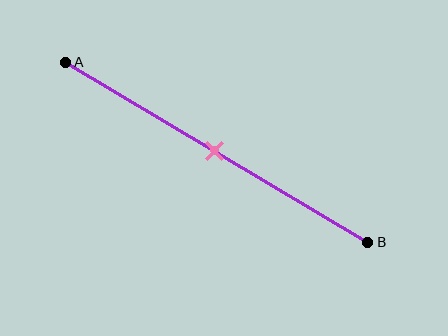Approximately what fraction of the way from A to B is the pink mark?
The pink mark is approximately 50% of the way from A to B.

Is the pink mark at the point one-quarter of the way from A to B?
No, the mark is at about 50% from A, not at the 25% one-quarter point.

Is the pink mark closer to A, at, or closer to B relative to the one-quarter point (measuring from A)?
The pink mark is closer to point B than the one-quarter point of segment AB.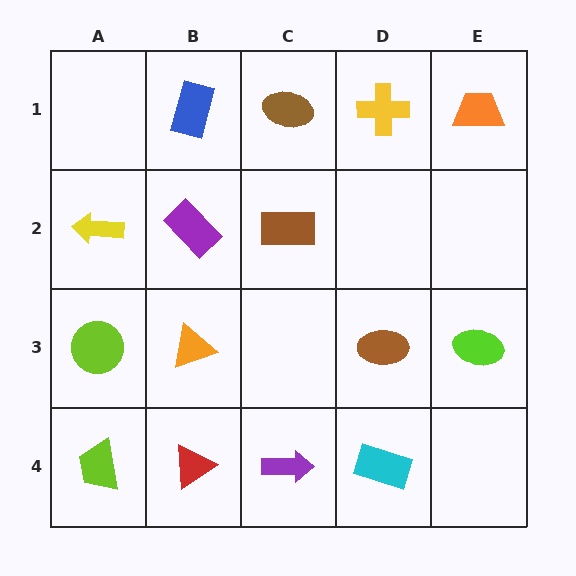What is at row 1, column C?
A brown ellipse.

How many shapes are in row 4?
4 shapes.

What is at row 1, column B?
A blue rectangle.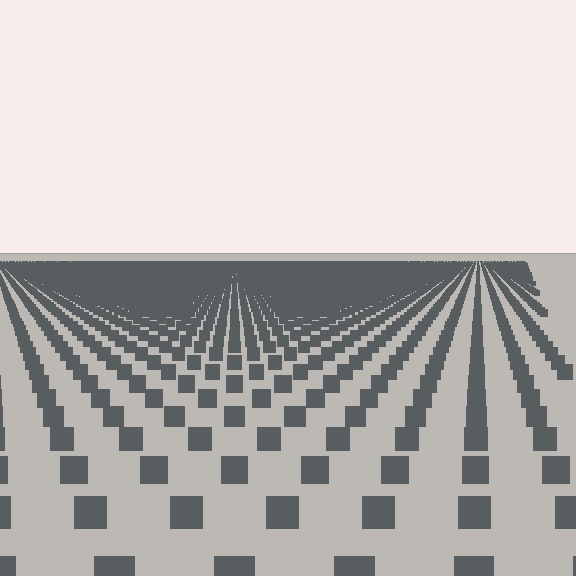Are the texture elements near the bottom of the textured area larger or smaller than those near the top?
Larger. Near the bottom, elements are closer to the viewer and appear at a bigger on-screen size.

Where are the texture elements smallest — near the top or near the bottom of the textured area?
Near the top.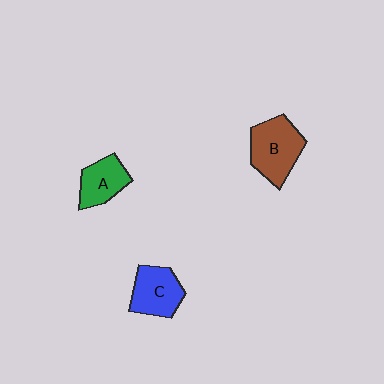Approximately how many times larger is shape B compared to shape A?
Approximately 1.4 times.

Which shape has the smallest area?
Shape A (green).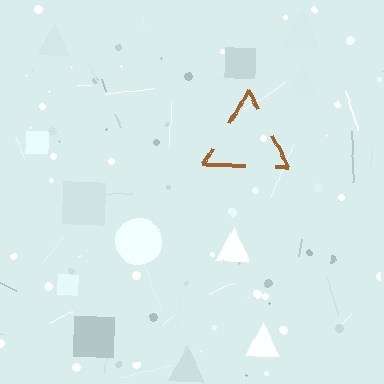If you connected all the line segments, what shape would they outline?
They would outline a triangle.